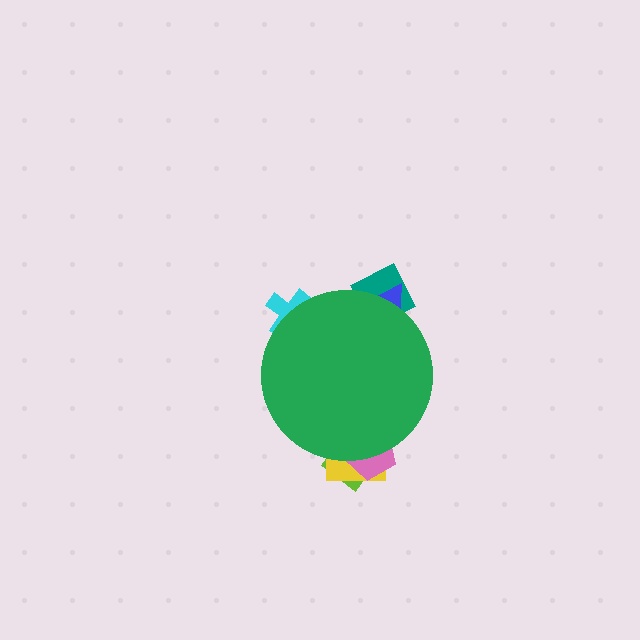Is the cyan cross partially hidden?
Yes, the cyan cross is partially hidden behind the green circle.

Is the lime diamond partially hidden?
Yes, the lime diamond is partially hidden behind the green circle.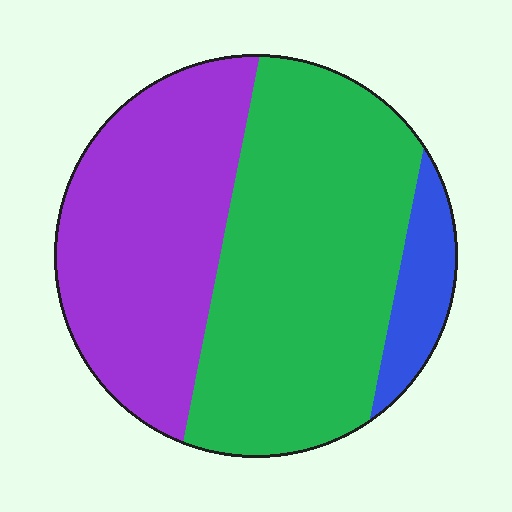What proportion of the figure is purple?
Purple covers 39% of the figure.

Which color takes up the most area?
Green, at roughly 50%.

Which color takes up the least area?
Blue, at roughly 10%.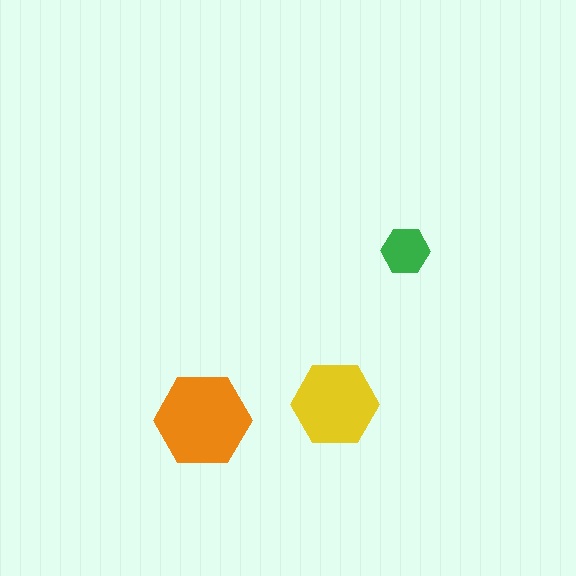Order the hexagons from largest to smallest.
the orange one, the yellow one, the green one.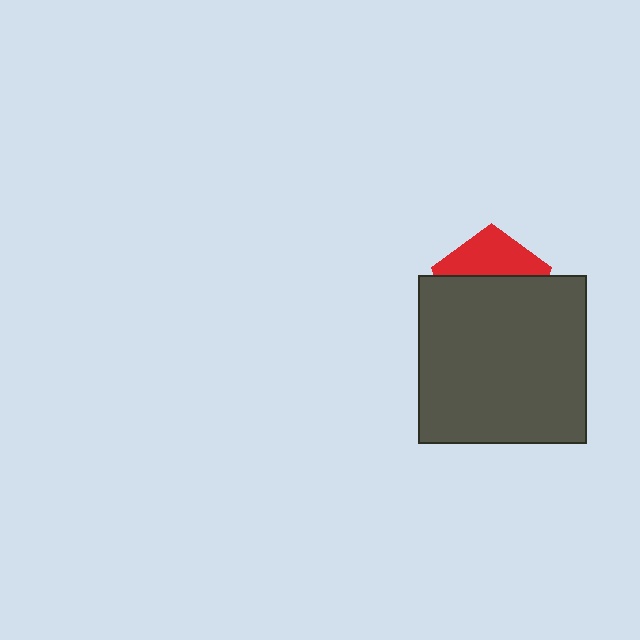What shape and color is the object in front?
The object in front is a dark gray square.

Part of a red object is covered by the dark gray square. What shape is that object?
It is a pentagon.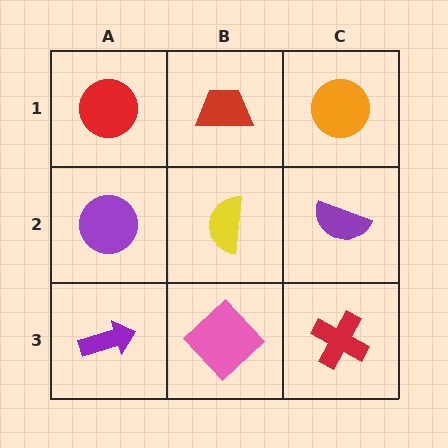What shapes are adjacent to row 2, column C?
An orange circle (row 1, column C), a red cross (row 3, column C), a yellow semicircle (row 2, column B).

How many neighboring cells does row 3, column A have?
2.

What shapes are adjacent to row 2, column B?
A red trapezoid (row 1, column B), a pink diamond (row 3, column B), a purple circle (row 2, column A), a purple semicircle (row 2, column C).